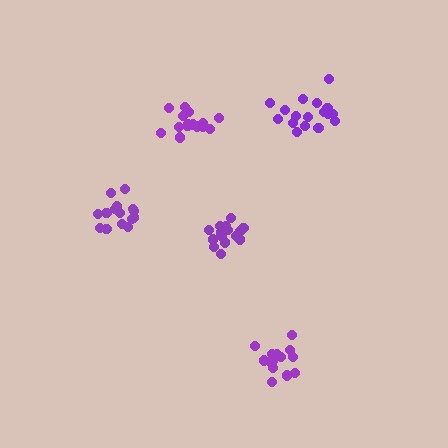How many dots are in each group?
Group 1: 18 dots, Group 2: 16 dots, Group 3: 16 dots, Group 4: 17 dots, Group 5: 16 dots (83 total).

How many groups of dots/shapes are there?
There are 5 groups.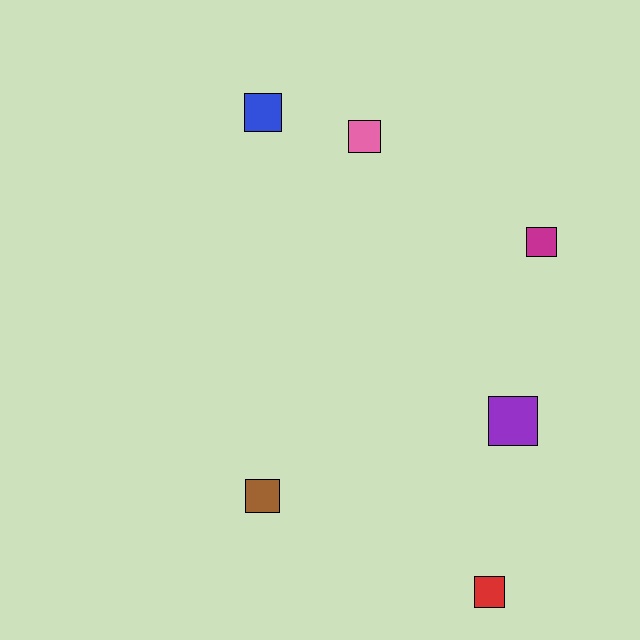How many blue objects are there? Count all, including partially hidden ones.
There is 1 blue object.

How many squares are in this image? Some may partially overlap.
There are 6 squares.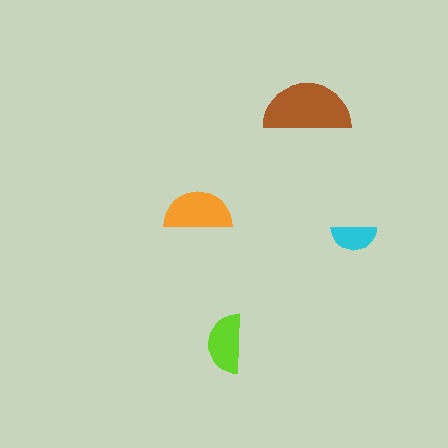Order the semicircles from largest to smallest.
the brown one, the orange one, the lime one, the cyan one.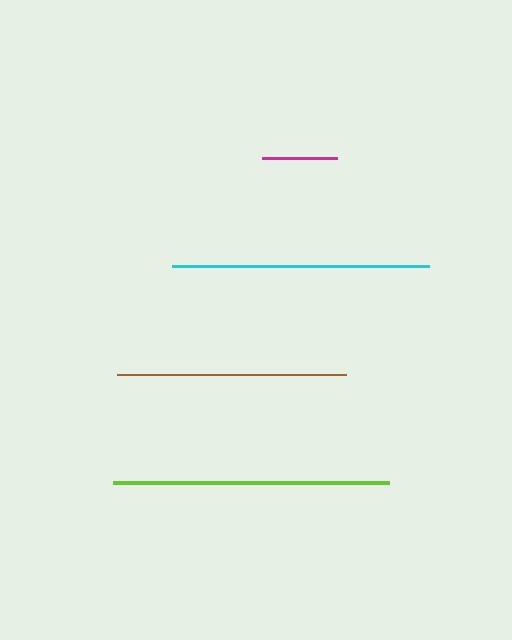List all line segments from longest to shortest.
From longest to shortest: lime, cyan, brown, magenta.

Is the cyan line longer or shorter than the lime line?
The lime line is longer than the cyan line.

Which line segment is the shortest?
The magenta line is the shortest at approximately 75 pixels.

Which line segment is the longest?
The lime line is the longest at approximately 276 pixels.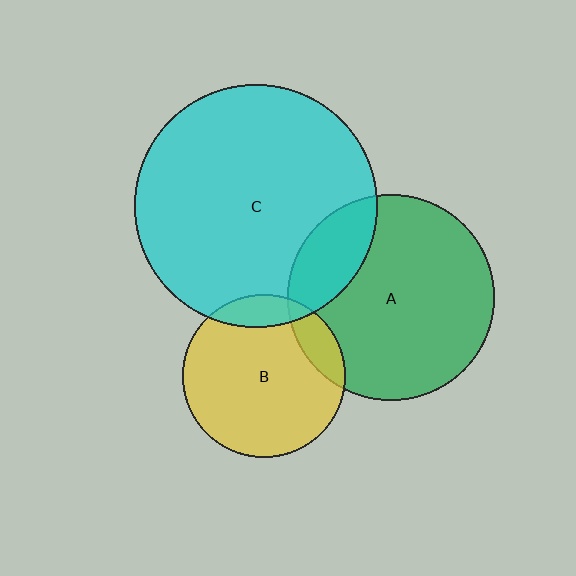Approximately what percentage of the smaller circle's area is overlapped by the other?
Approximately 10%.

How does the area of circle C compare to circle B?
Approximately 2.2 times.